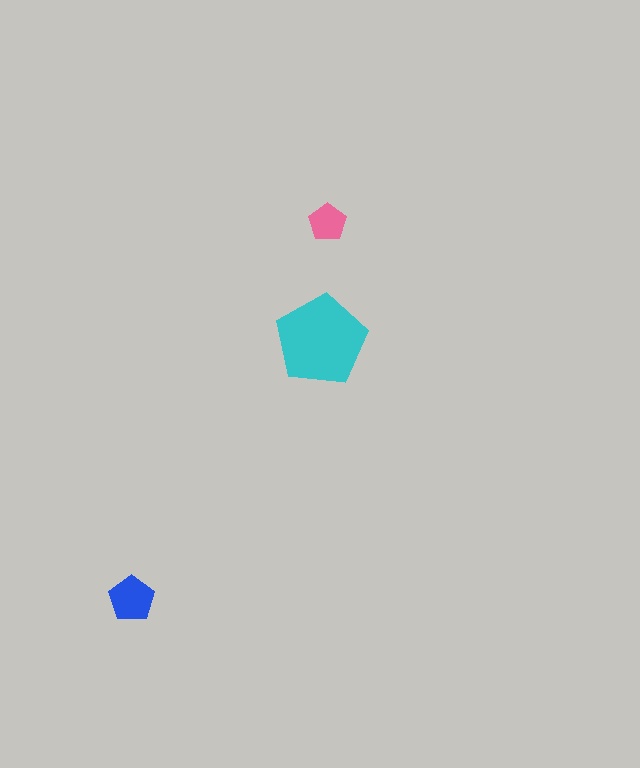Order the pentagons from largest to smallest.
the cyan one, the blue one, the pink one.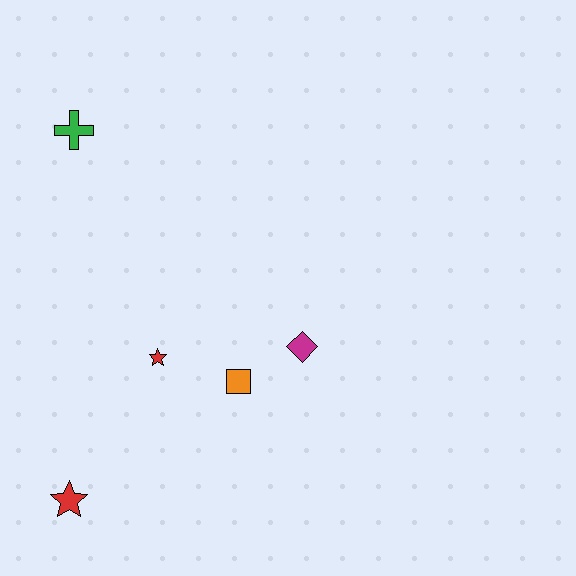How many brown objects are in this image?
There are no brown objects.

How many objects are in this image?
There are 5 objects.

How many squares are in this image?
There is 1 square.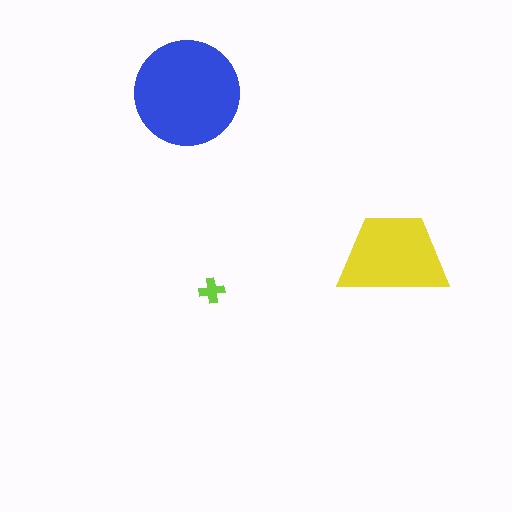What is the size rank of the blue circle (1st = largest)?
1st.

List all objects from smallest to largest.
The lime cross, the yellow trapezoid, the blue circle.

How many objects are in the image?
There are 3 objects in the image.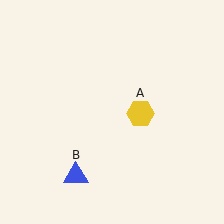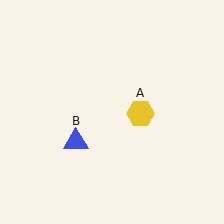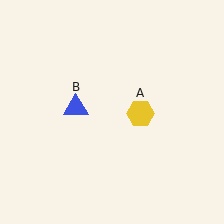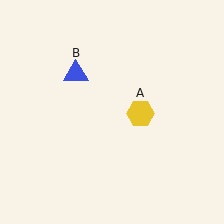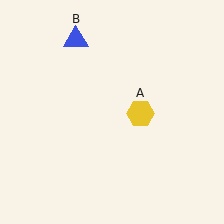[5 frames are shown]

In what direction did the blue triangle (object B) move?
The blue triangle (object B) moved up.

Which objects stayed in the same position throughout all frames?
Yellow hexagon (object A) remained stationary.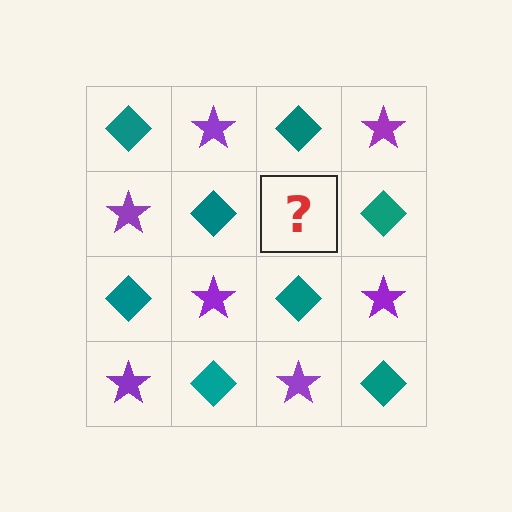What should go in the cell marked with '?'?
The missing cell should contain a purple star.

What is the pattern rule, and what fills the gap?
The rule is that it alternates teal diamond and purple star in a checkerboard pattern. The gap should be filled with a purple star.